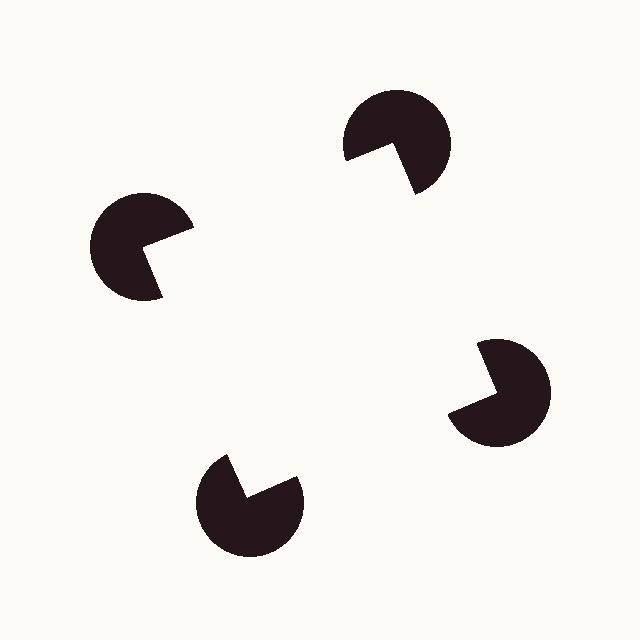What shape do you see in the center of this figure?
An illusory square — its edges are inferred from the aligned wedge cuts in the pac-man discs, not physically drawn.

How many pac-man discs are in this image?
There are 4 — one at each vertex of the illusory square.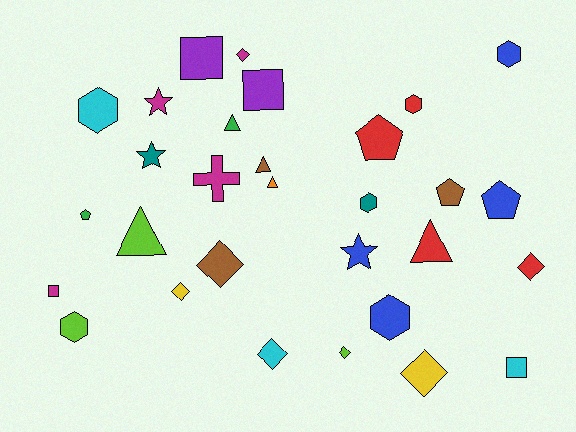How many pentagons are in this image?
There are 4 pentagons.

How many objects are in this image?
There are 30 objects.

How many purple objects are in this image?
There are 2 purple objects.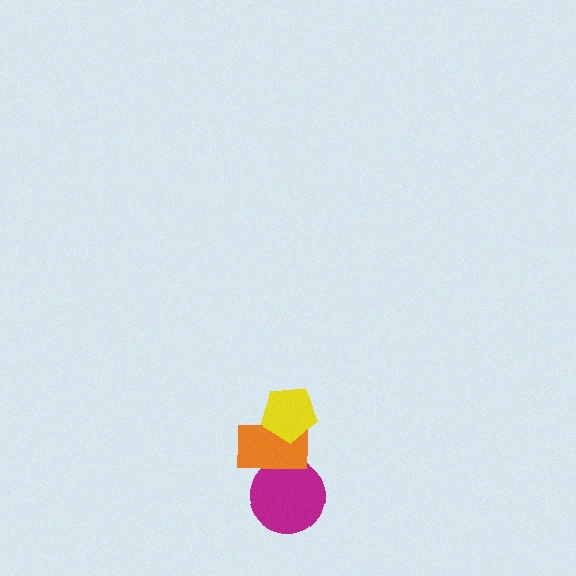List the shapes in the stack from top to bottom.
From top to bottom: the yellow pentagon, the orange rectangle, the magenta circle.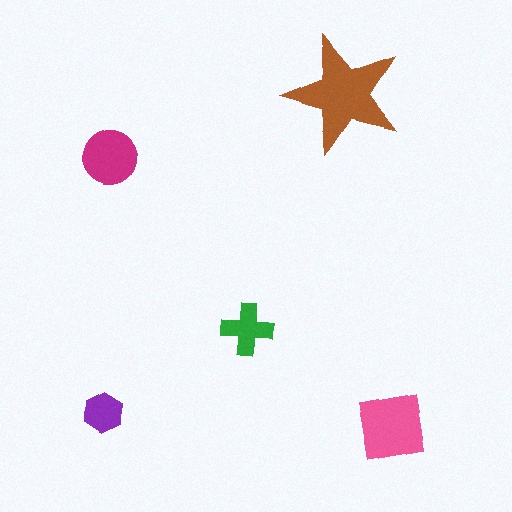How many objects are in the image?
There are 5 objects in the image.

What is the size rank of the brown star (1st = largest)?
1st.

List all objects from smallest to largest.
The purple hexagon, the green cross, the magenta circle, the pink square, the brown star.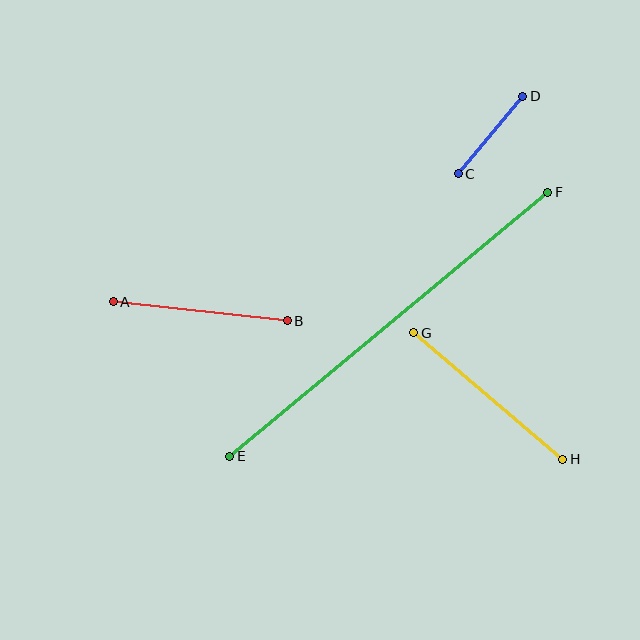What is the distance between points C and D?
The distance is approximately 101 pixels.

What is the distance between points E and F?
The distance is approximately 413 pixels.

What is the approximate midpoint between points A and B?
The midpoint is at approximately (200, 311) pixels.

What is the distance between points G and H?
The distance is approximately 195 pixels.